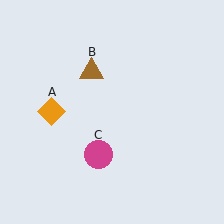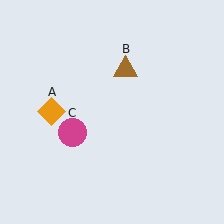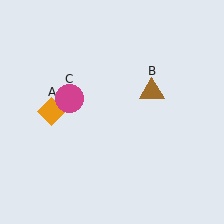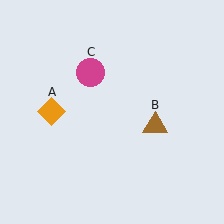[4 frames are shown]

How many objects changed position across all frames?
2 objects changed position: brown triangle (object B), magenta circle (object C).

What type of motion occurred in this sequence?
The brown triangle (object B), magenta circle (object C) rotated clockwise around the center of the scene.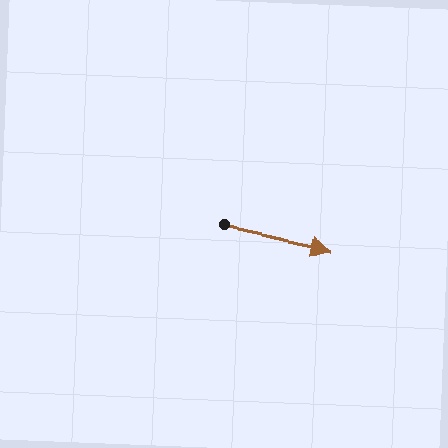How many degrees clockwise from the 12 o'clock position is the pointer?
Approximately 102 degrees.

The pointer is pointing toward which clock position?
Roughly 3 o'clock.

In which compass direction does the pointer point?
East.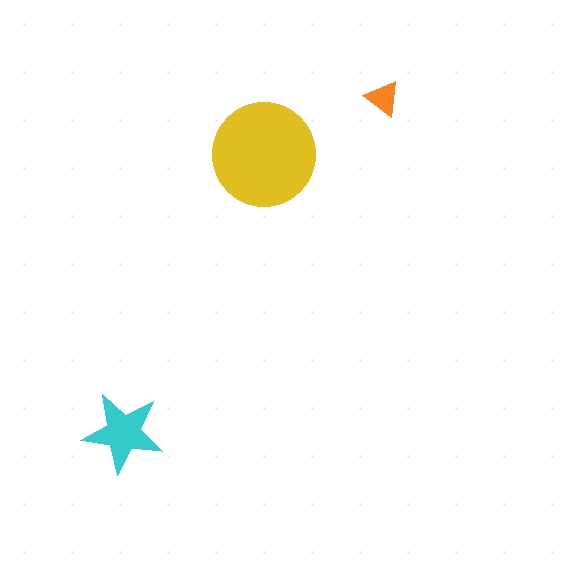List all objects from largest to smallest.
The yellow circle, the cyan star, the orange triangle.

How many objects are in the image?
There are 3 objects in the image.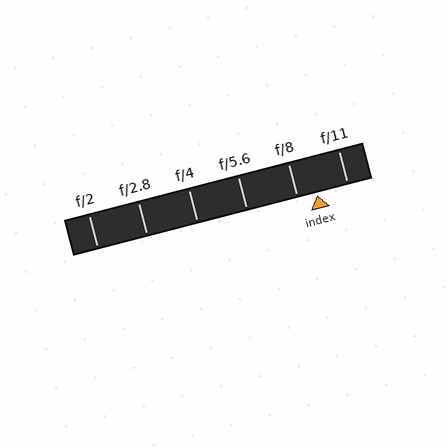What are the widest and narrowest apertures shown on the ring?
The widest aperture shown is f/2 and the narrowest is f/11.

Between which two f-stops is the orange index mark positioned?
The index mark is between f/8 and f/11.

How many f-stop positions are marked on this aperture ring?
There are 6 f-stop positions marked.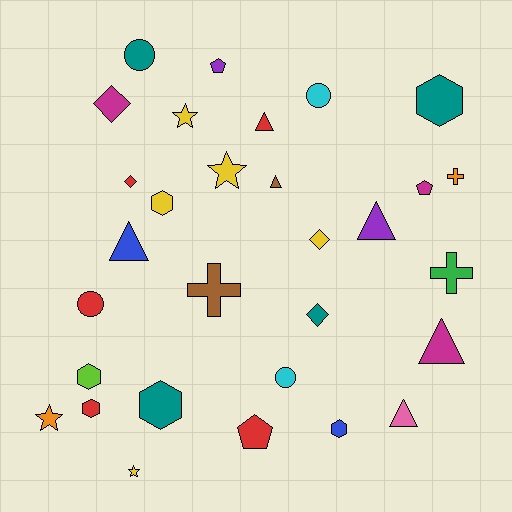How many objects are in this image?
There are 30 objects.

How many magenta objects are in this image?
There are 3 magenta objects.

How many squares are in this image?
There are no squares.